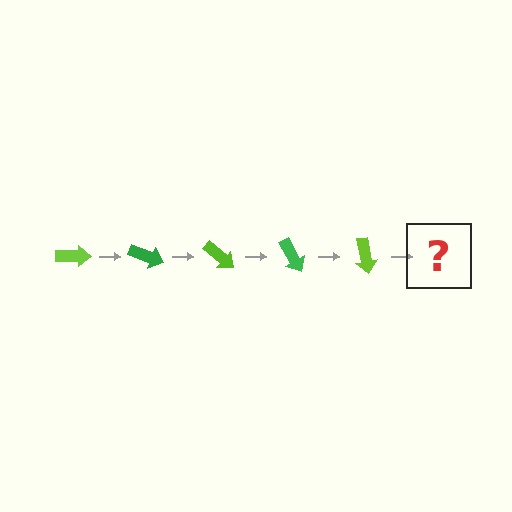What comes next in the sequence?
The next element should be a green arrow, rotated 100 degrees from the start.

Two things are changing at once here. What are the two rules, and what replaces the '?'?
The two rules are that it rotates 20 degrees each step and the color cycles through lime and green. The '?' should be a green arrow, rotated 100 degrees from the start.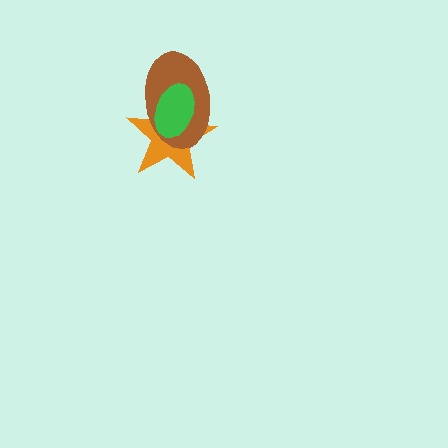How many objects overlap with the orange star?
2 objects overlap with the orange star.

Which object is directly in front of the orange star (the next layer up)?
The brown ellipse is directly in front of the orange star.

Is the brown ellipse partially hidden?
Yes, it is partially covered by another shape.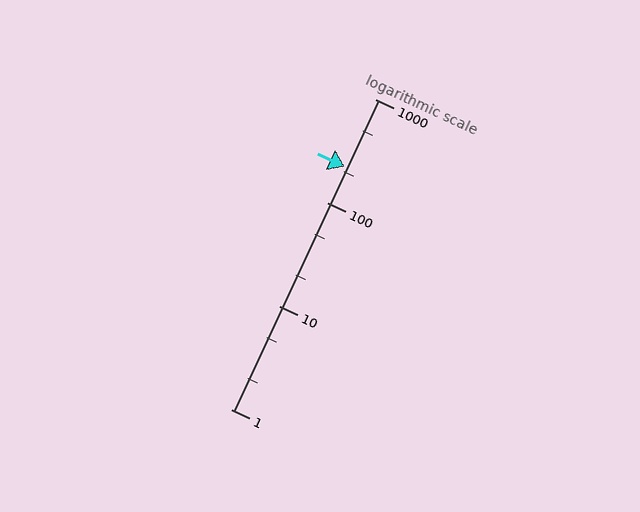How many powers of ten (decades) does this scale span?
The scale spans 3 decades, from 1 to 1000.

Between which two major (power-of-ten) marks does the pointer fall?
The pointer is between 100 and 1000.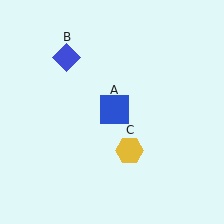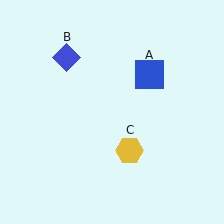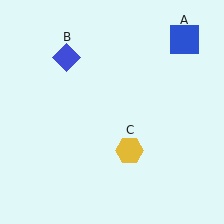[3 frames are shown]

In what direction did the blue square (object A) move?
The blue square (object A) moved up and to the right.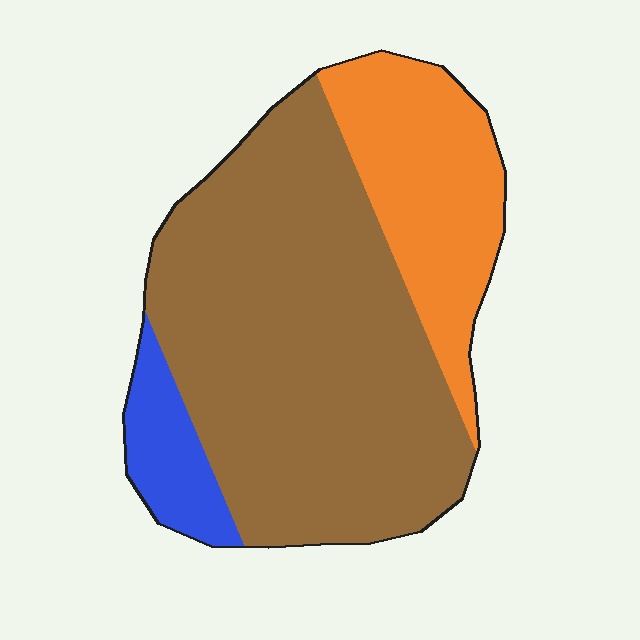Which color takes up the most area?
Brown, at roughly 65%.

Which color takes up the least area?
Blue, at roughly 10%.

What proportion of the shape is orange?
Orange takes up about one quarter (1/4) of the shape.